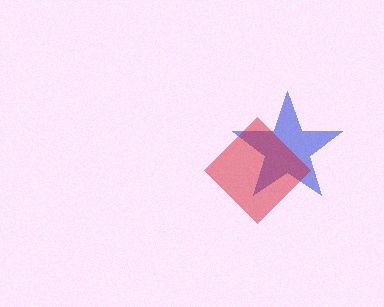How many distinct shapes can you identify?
There are 2 distinct shapes: a blue star, a red diamond.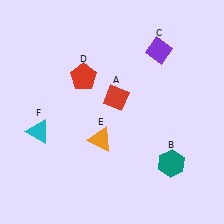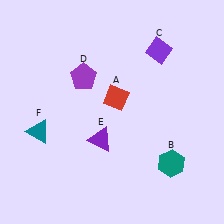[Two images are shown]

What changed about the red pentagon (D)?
In Image 1, D is red. In Image 2, it changed to purple.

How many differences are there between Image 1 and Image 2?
There are 3 differences between the two images.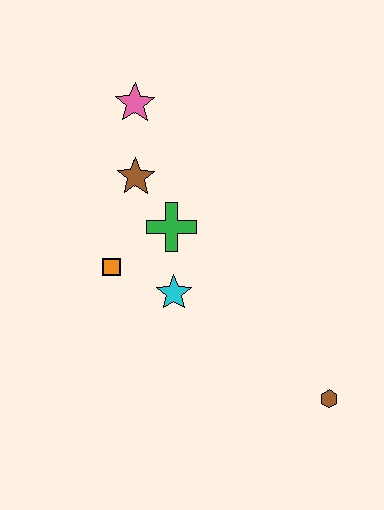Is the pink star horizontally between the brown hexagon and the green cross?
No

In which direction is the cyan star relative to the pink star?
The cyan star is below the pink star.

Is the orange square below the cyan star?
No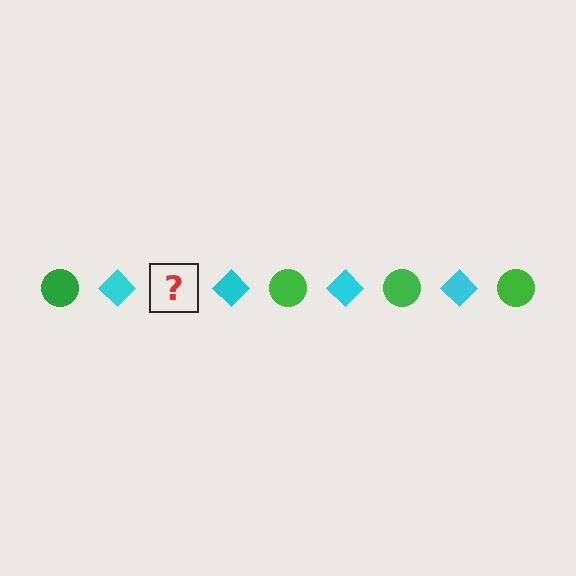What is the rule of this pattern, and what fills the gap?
The rule is that the pattern alternates between green circle and cyan diamond. The gap should be filled with a green circle.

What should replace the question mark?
The question mark should be replaced with a green circle.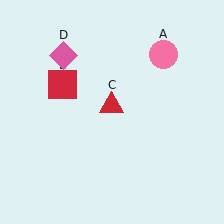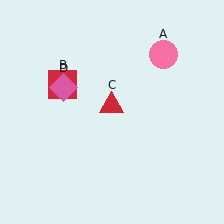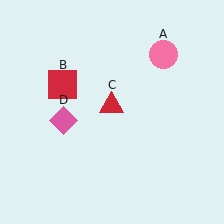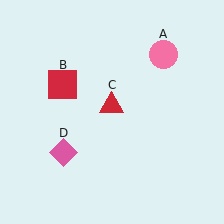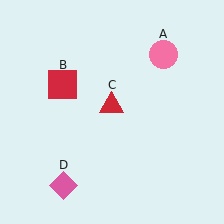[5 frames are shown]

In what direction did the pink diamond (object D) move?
The pink diamond (object D) moved down.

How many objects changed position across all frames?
1 object changed position: pink diamond (object D).